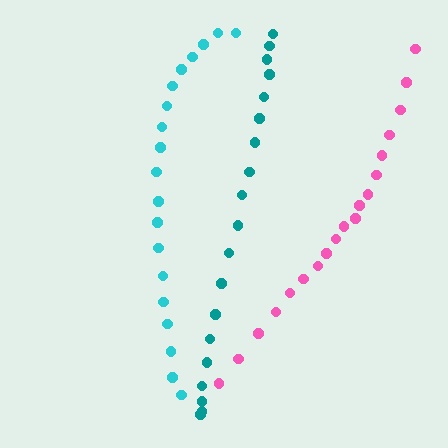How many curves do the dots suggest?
There are 3 distinct paths.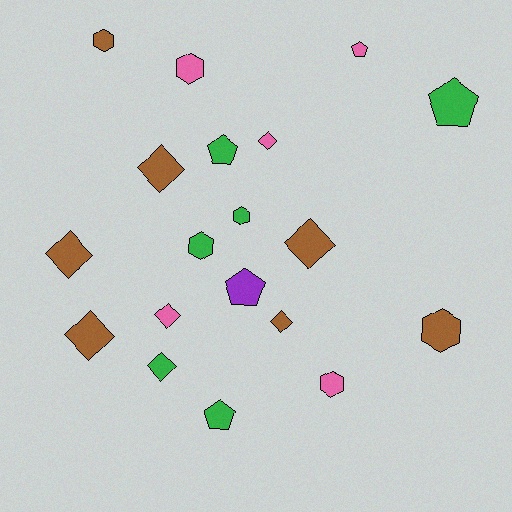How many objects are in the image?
There are 19 objects.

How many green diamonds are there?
There is 1 green diamond.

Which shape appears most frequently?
Diamond, with 8 objects.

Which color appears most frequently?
Brown, with 7 objects.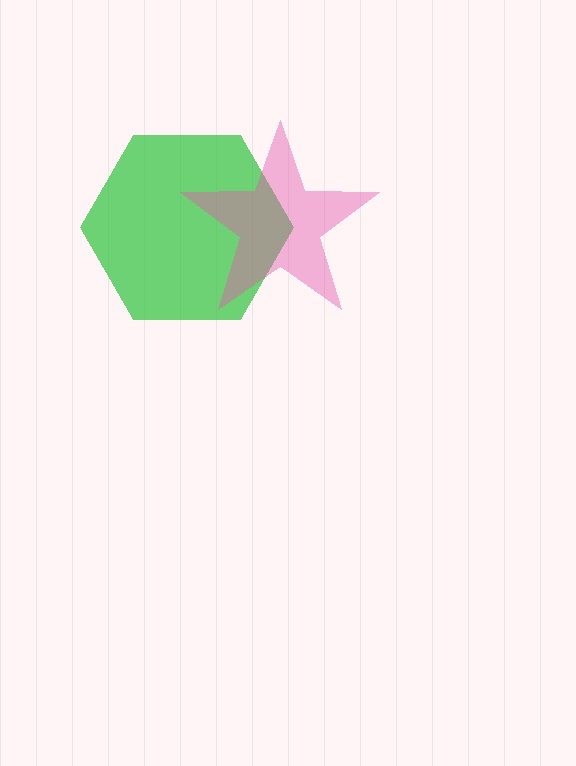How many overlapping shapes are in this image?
There are 2 overlapping shapes in the image.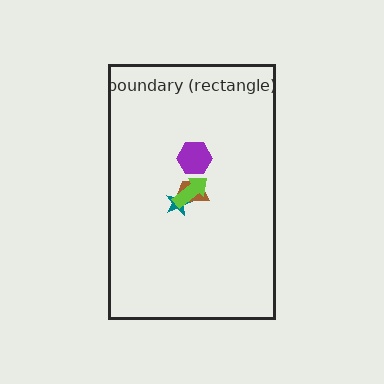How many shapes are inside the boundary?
4 inside, 0 outside.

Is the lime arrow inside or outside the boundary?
Inside.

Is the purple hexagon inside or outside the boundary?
Inside.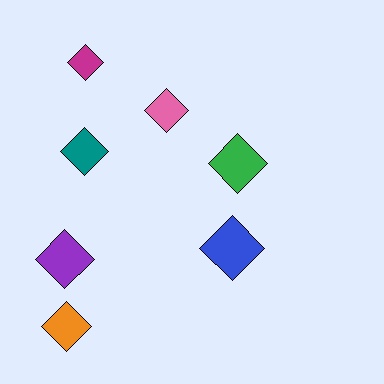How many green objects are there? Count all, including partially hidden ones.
There is 1 green object.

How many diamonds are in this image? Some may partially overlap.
There are 7 diamonds.